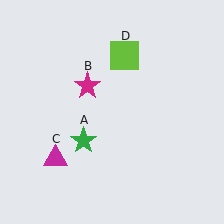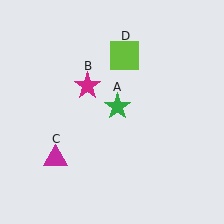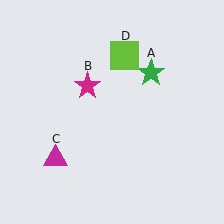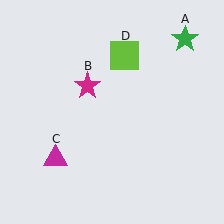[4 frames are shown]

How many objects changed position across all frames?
1 object changed position: green star (object A).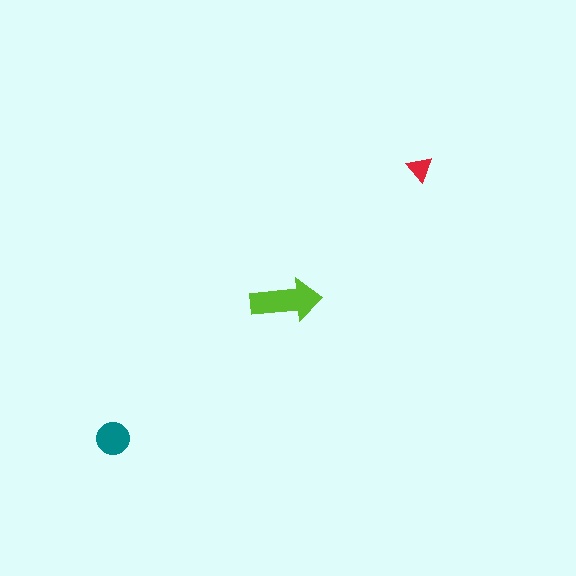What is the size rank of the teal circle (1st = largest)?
2nd.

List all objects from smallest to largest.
The red triangle, the teal circle, the lime arrow.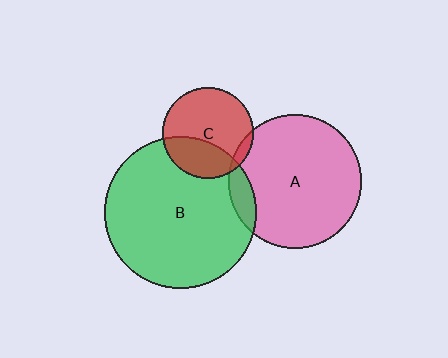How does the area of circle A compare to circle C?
Approximately 2.1 times.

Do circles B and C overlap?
Yes.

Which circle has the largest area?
Circle B (green).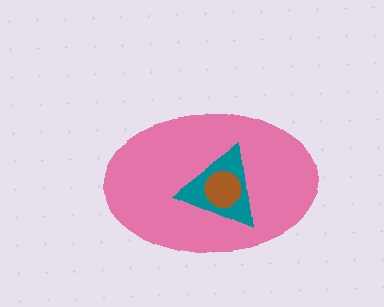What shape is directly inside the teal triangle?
The brown circle.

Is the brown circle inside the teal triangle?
Yes.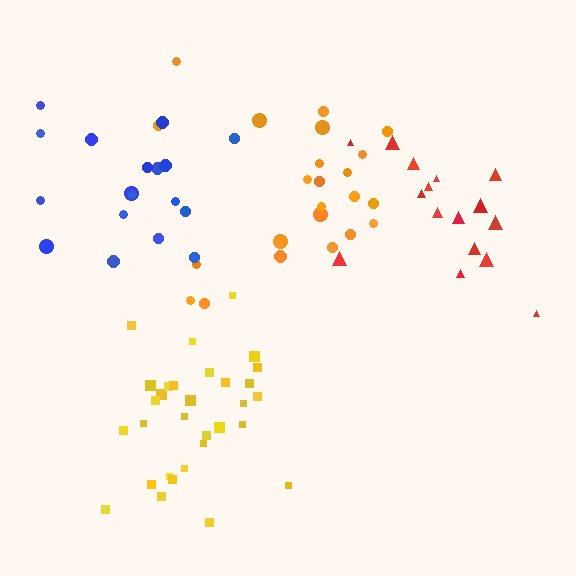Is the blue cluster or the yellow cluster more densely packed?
Yellow.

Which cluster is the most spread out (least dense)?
Blue.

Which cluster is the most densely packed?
Yellow.